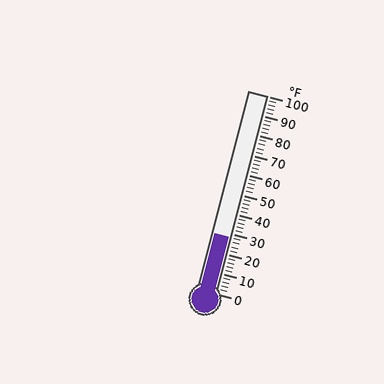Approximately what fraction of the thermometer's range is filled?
The thermometer is filled to approximately 30% of its range.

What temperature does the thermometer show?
The thermometer shows approximately 28°F.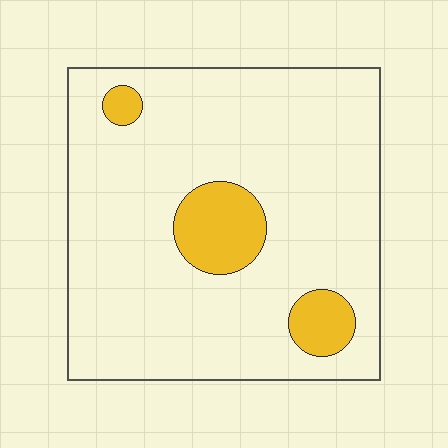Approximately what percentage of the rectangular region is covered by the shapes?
Approximately 10%.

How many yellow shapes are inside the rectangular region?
3.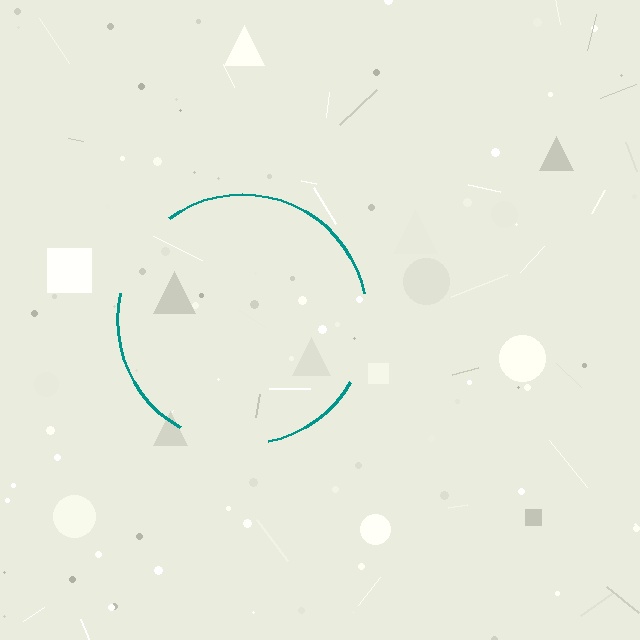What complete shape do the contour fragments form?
The contour fragments form a circle.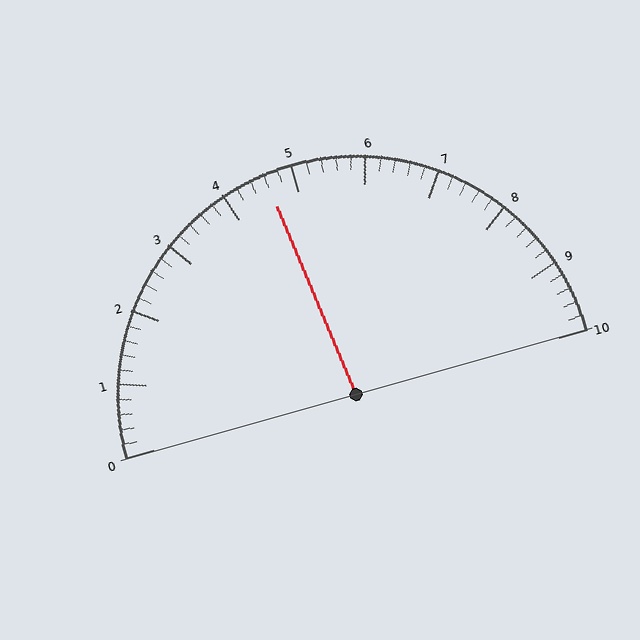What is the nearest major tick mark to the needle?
The nearest major tick mark is 5.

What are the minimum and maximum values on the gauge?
The gauge ranges from 0 to 10.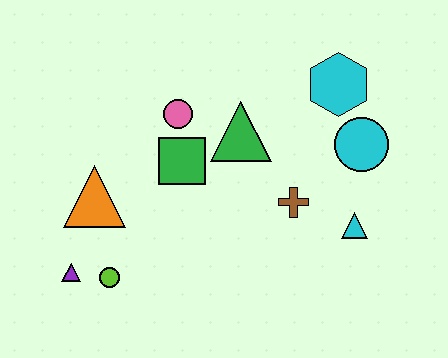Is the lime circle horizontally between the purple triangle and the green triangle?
Yes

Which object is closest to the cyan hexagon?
The cyan circle is closest to the cyan hexagon.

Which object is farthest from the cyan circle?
The purple triangle is farthest from the cyan circle.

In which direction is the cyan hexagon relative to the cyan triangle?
The cyan hexagon is above the cyan triangle.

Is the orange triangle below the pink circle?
Yes